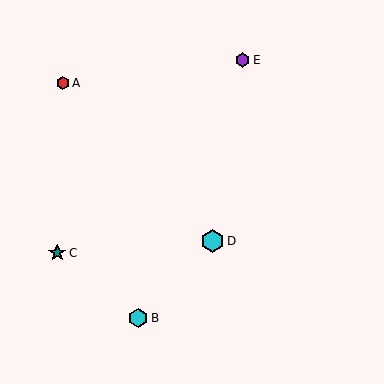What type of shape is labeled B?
Shape B is a cyan hexagon.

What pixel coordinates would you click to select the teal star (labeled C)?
Click at (57, 253) to select the teal star C.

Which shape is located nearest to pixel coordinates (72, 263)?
The teal star (labeled C) at (57, 253) is nearest to that location.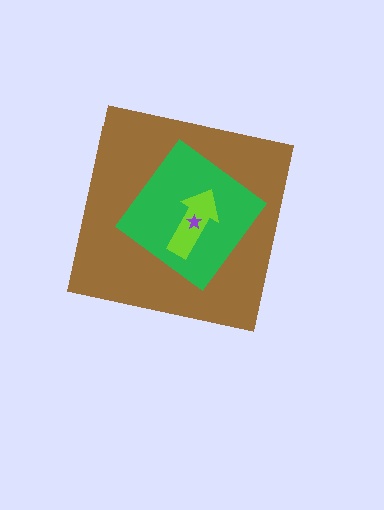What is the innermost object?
The purple star.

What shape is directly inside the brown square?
The green diamond.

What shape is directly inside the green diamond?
The lime arrow.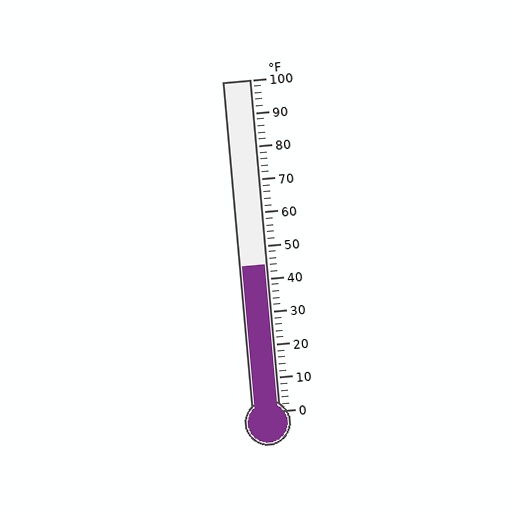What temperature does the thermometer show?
The thermometer shows approximately 44°F.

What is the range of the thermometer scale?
The thermometer scale ranges from 0°F to 100°F.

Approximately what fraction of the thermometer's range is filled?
The thermometer is filled to approximately 45% of its range.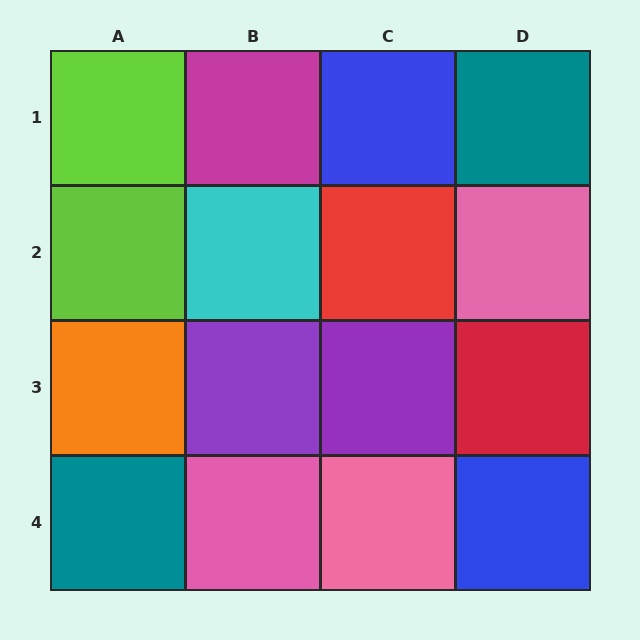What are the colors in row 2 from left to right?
Lime, cyan, red, pink.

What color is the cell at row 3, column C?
Purple.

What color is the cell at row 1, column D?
Teal.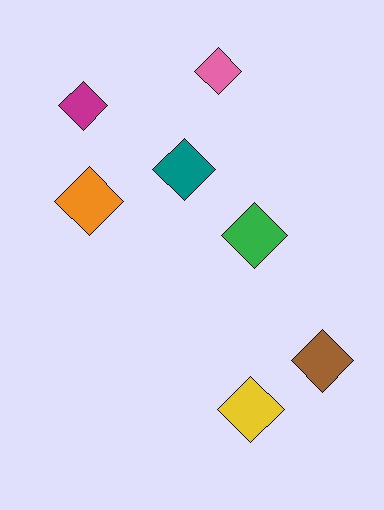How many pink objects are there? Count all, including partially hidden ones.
There is 1 pink object.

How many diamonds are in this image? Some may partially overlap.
There are 7 diamonds.